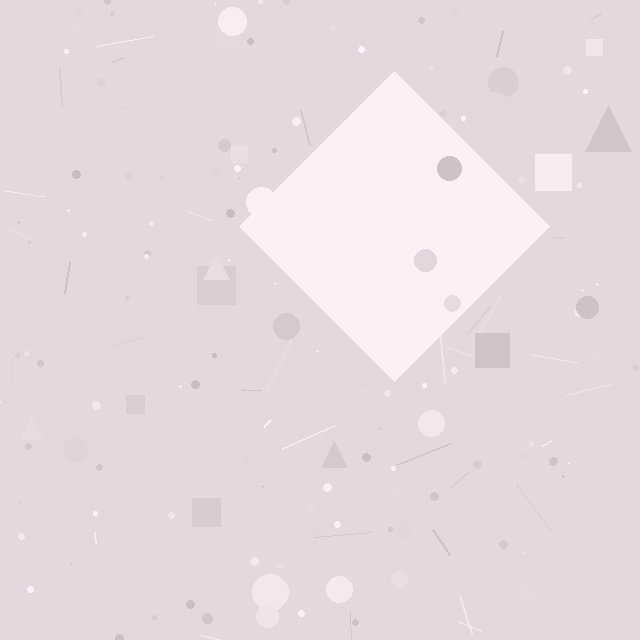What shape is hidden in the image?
A diamond is hidden in the image.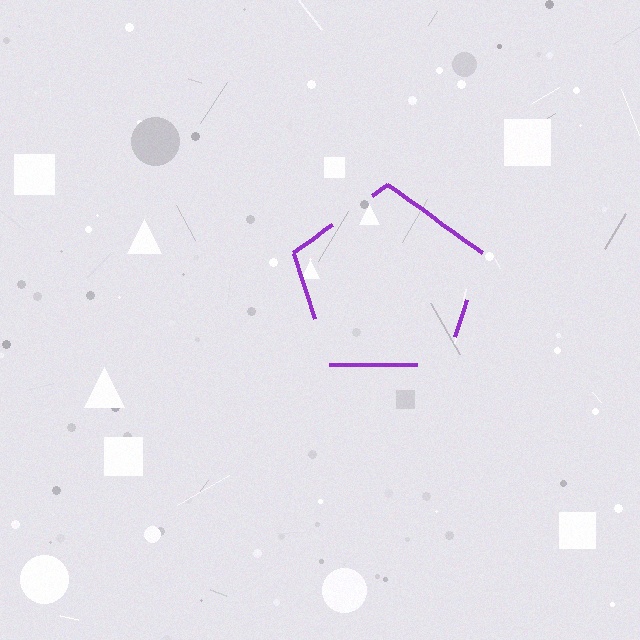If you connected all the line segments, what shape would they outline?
They would outline a pentagon.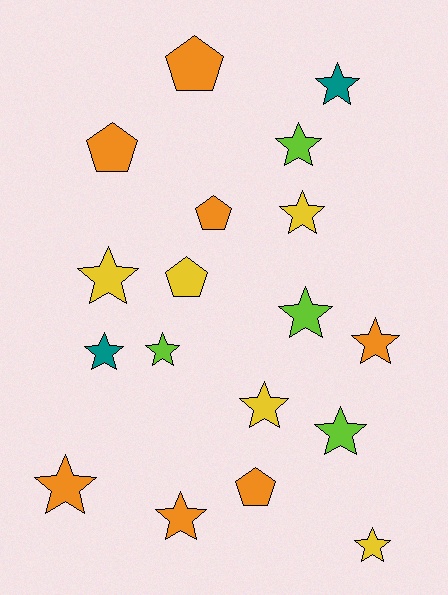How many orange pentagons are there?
There are 4 orange pentagons.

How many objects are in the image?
There are 18 objects.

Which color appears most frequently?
Orange, with 7 objects.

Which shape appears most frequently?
Star, with 13 objects.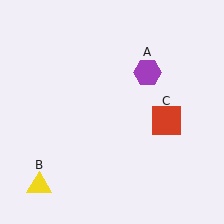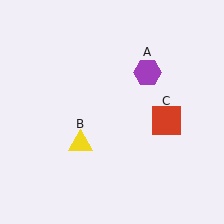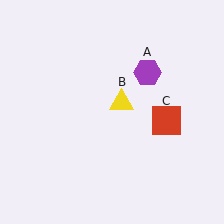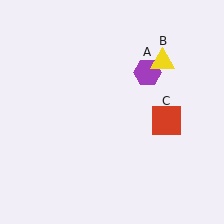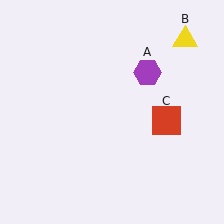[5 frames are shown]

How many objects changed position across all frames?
1 object changed position: yellow triangle (object B).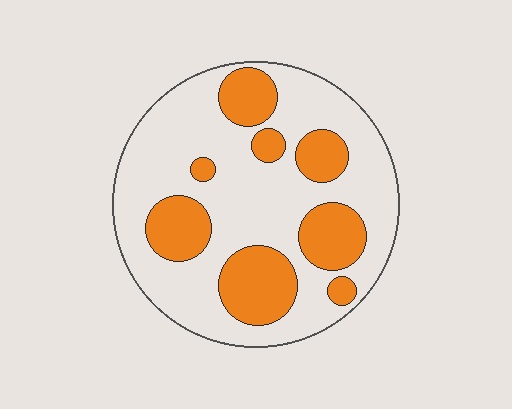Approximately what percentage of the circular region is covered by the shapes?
Approximately 30%.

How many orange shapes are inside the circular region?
8.